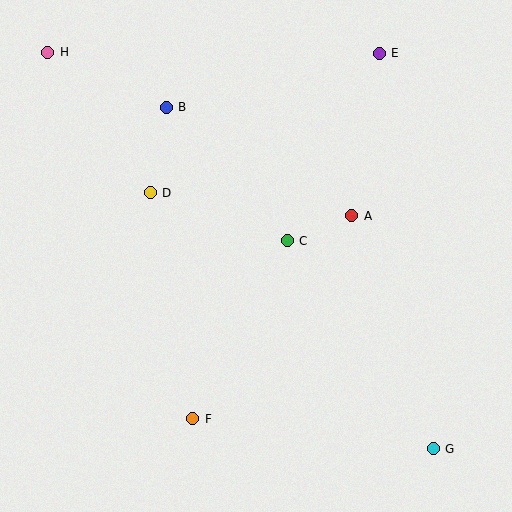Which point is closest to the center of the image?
Point C at (287, 241) is closest to the center.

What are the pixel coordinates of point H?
Point H is at (48, 52).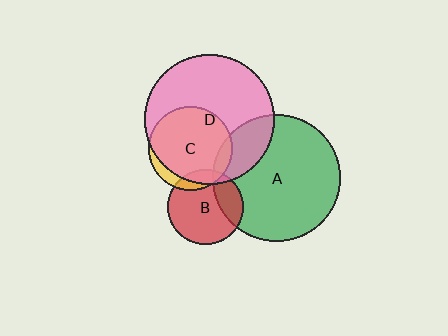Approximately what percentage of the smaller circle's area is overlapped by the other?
Approximately 10%.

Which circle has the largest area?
Circle D (pink).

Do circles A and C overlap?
Yes.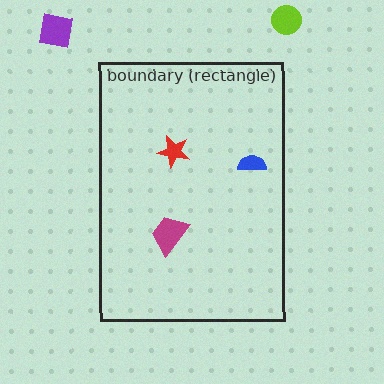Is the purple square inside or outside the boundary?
Outside.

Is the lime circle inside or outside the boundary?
Outside.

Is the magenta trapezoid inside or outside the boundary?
Inside.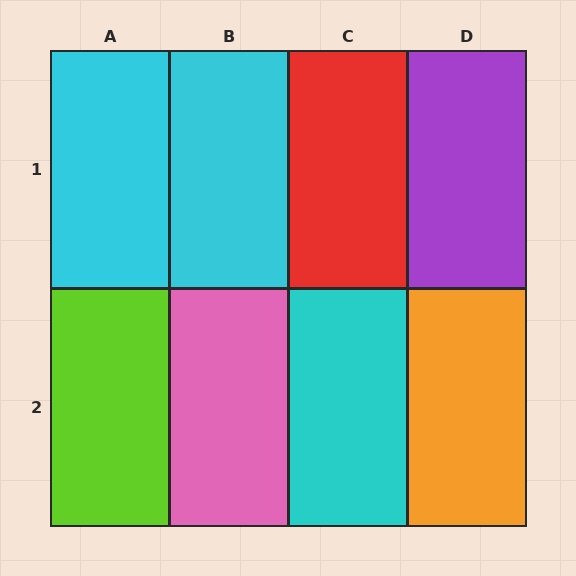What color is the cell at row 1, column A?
Cyan.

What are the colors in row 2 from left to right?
Lime, pink, cyan, orange.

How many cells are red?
1 cell is red.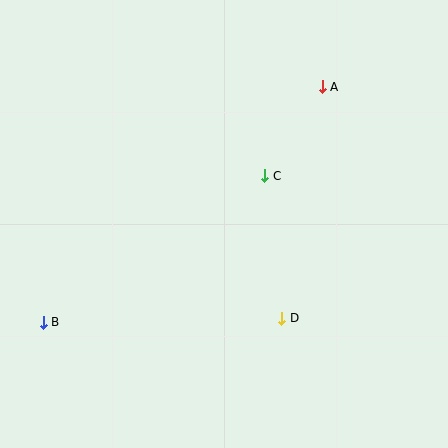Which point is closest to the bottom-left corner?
Point B is closest to the bottom-left corner.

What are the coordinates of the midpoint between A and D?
The midpoint between A and D is at (302, 203).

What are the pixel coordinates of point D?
Point D is at (282, 318).